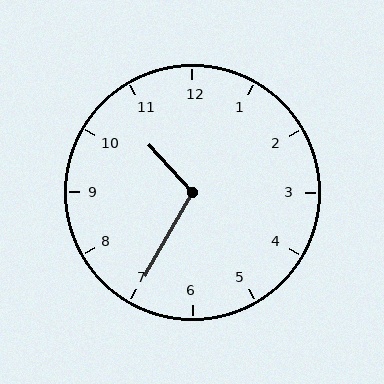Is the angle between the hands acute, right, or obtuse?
It is obtuse.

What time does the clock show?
10:35.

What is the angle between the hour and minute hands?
Approximately 108 degrees.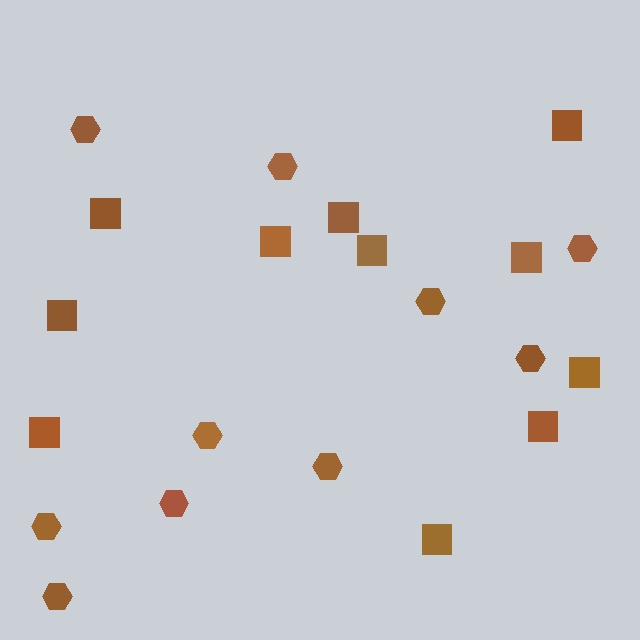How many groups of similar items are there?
There are 2 groups: one group of hexagons (10) and one group of squares (11).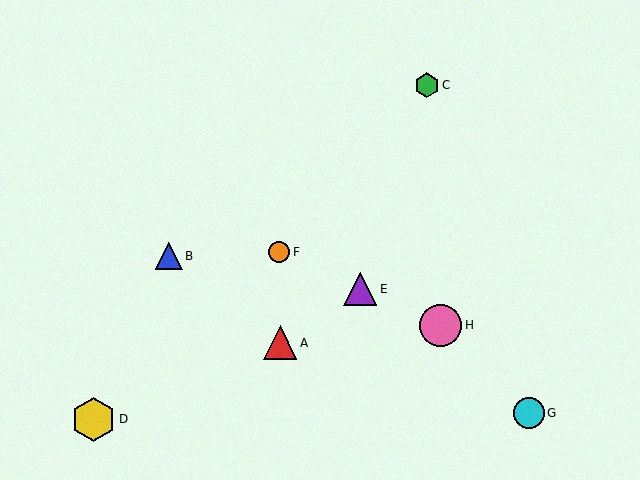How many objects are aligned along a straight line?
3 objects (E, F, H) are aligned along a straight line.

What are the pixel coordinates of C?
Object C is at (427, 85).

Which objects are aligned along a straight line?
Objects E, F, H are aligned along a straight line.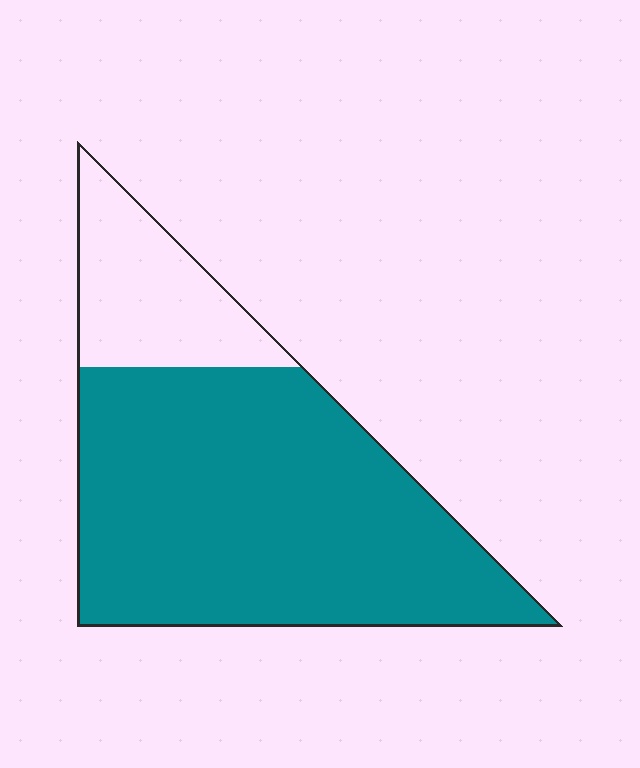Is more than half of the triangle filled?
Yes.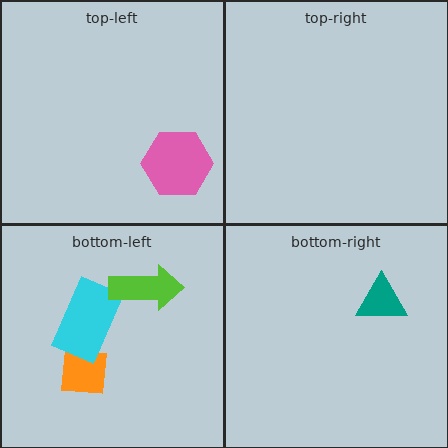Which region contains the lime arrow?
The bottom-left region.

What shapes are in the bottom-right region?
The teal triangle.